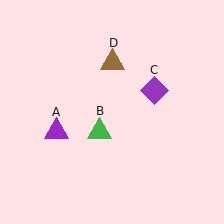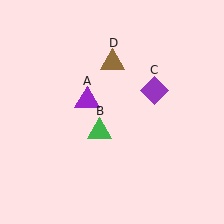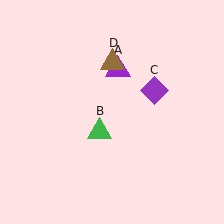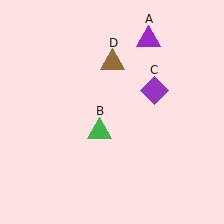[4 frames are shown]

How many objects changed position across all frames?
1 object changed position: purple triangle (object A).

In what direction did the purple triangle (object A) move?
The purple triangle (object A) moved up and to the right.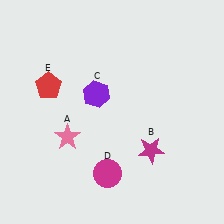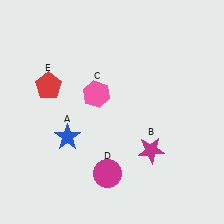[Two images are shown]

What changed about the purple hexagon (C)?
In Image 1, C is purple. In Image 2, it changed to pink.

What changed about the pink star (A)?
In Image 1, A is pink. In Image 2, it changed to blue.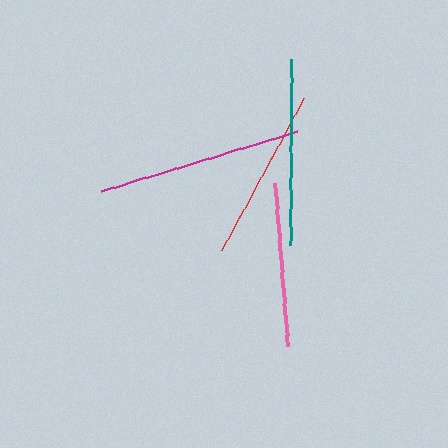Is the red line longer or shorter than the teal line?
The teal line is longer than the red line.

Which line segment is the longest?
The magenta line is the longest at approximately 204 pixels.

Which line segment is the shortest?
The pink line is the shortest at approximately 164 pixels.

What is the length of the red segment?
The red segment is approximately 172 pixels long.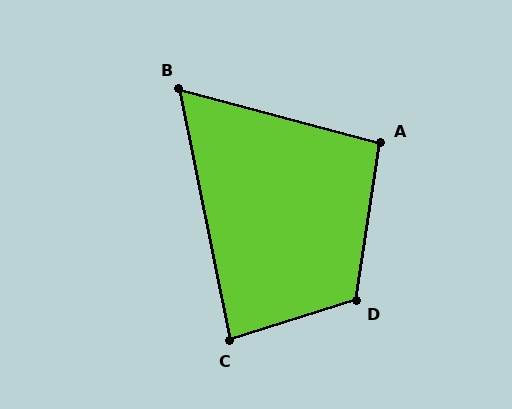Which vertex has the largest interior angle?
D, at approximately 116 degrees.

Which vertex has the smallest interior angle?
B, at approximately 64 degrees.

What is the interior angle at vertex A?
Approximately 96 degrees (obtuse).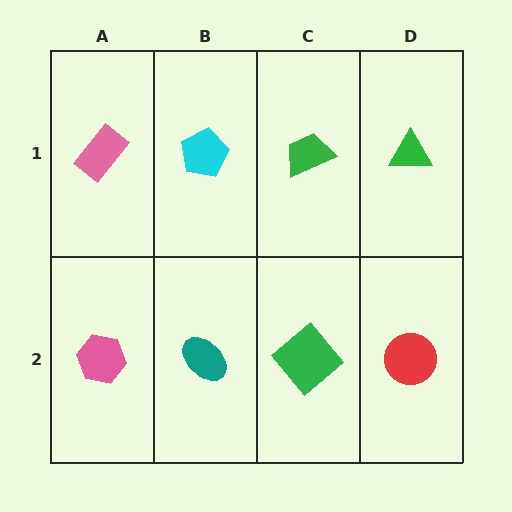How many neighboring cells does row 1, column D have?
2.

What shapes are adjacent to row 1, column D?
A red circle (row 2, column D), a green trapezoid (row 1, column C).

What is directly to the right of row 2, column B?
A green diamond.